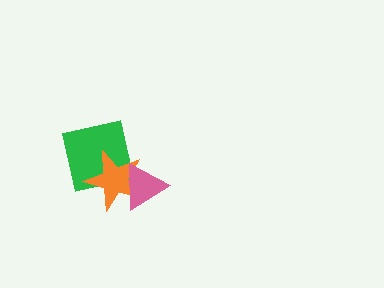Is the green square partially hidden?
Yes, it is partially covered by another shape.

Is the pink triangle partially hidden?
No, no other shape covers it.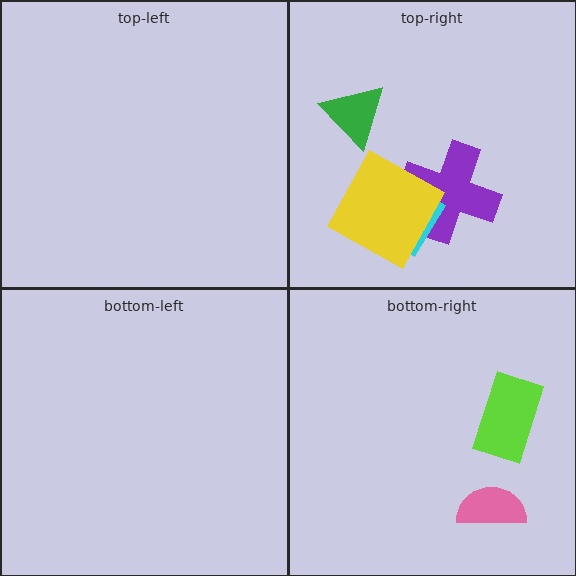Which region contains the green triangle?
The top-right region.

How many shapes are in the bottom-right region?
2.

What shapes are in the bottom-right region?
The lime rectangle, the pink semicircle.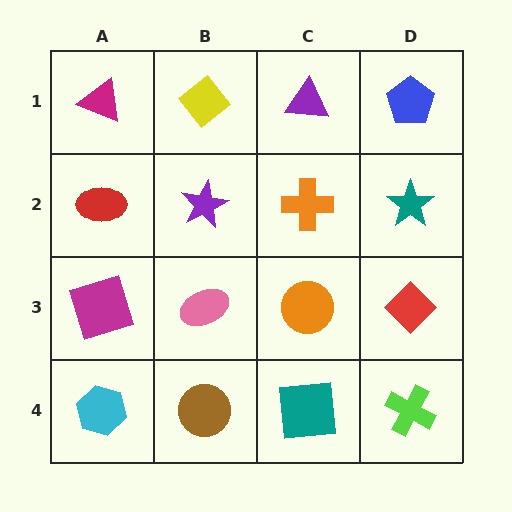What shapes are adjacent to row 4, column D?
A red diamond (row 3, column D), a teal square (row 4, column C).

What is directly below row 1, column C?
An orange cross.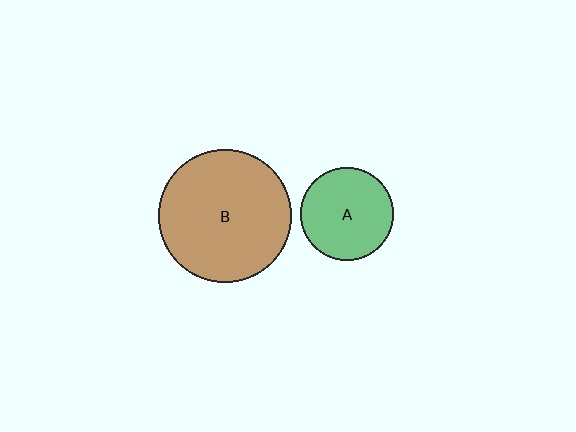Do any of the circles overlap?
No, none of the circles overlap.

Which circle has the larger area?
Circle B (brown).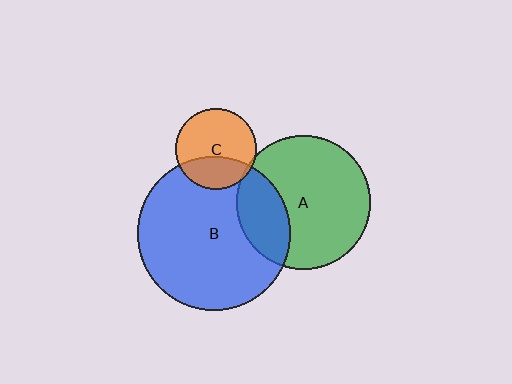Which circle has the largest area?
Circle B (blue).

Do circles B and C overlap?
Yes.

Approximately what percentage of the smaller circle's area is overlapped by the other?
Approximately 35%.